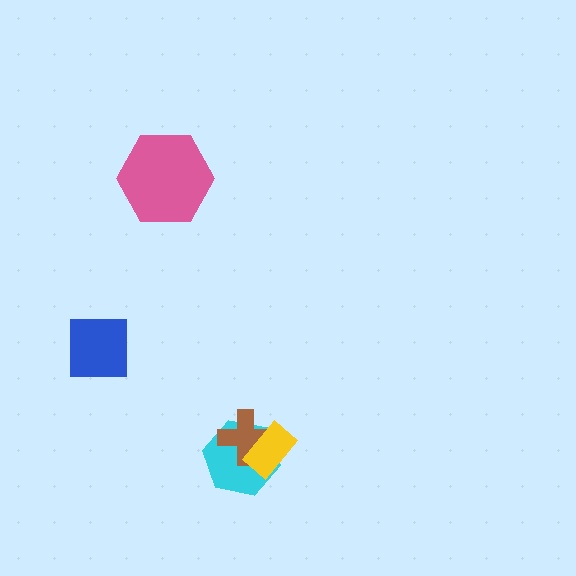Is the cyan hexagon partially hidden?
Yes, it is partially covered by another shape.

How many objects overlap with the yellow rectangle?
2 objects overlap with the yellow rectangle.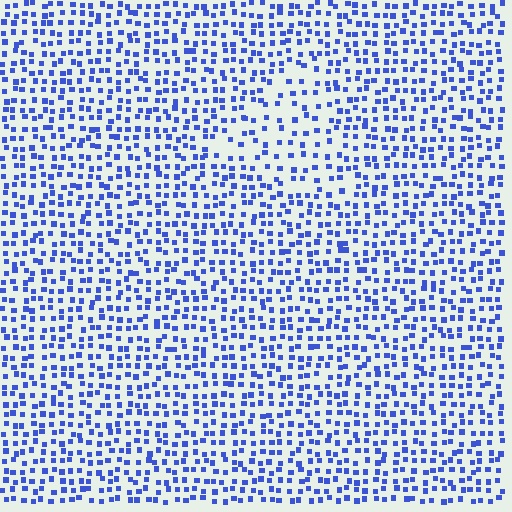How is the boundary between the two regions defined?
The boundary is defined by a change in element density (approximately 1.7x ratio). All elements are the same color, size, and shape.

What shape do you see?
I see a triangle.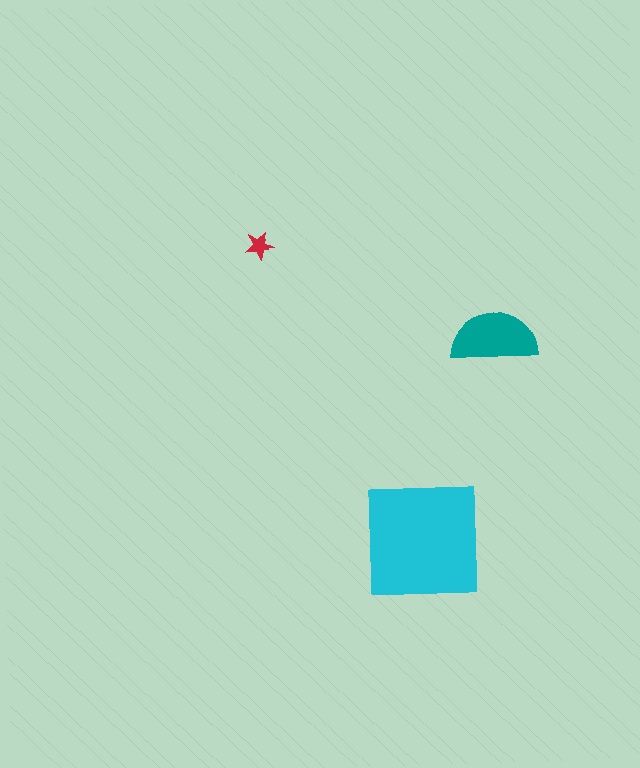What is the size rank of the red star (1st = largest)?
3rd.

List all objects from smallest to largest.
The red star, the teal semicircle, the cyan square.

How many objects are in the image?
There are 3 objects in the image.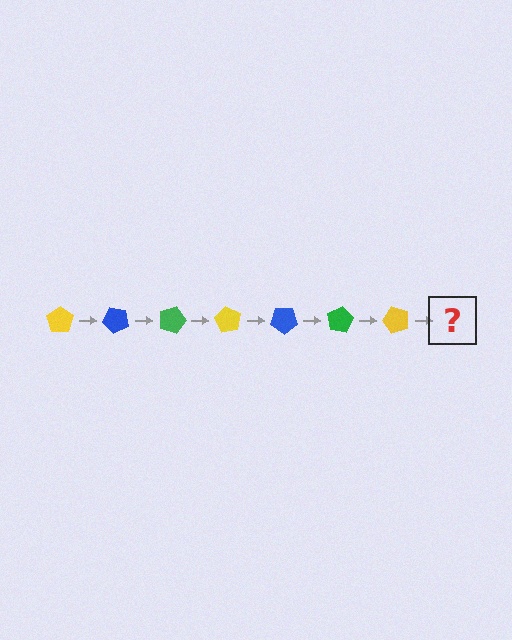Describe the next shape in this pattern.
It should be a blue pentagon, rotated 315 degrees from the start.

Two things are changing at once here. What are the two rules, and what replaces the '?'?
The two rules are that it rotates 45 degrees each step and the color cycles through yellow, blue, and green. The '?' should be a blue pentagon, rotated 315 degrees from the start.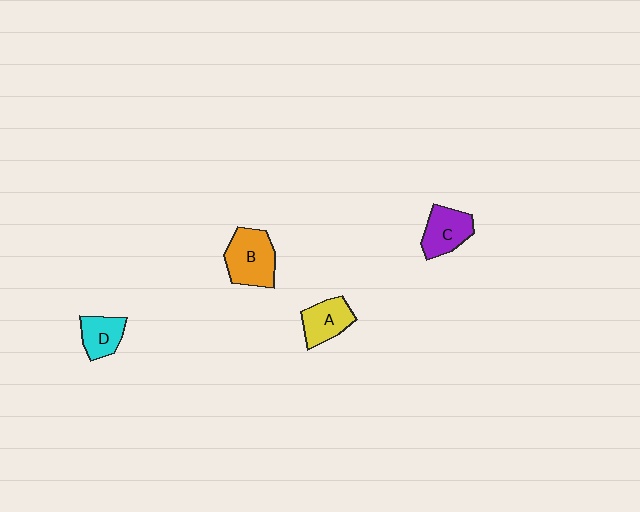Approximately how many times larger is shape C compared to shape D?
Approximately 1.3 times.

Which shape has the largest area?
Shape B (orange).